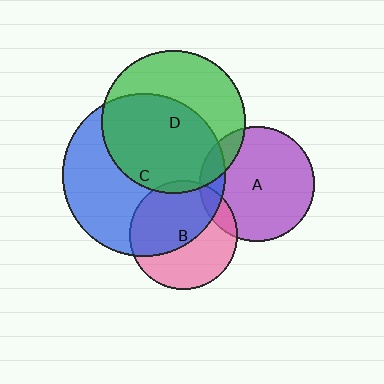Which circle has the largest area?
Circle C (blue).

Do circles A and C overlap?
Yes.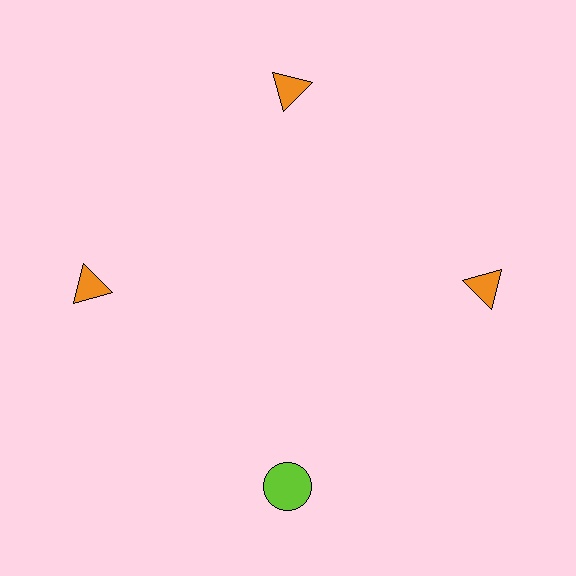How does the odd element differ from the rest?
It differs in both color (lime instead of orange) and shape (circle instead of triangle).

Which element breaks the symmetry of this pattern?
The lime circle at roughly the 6 o'clock position breaks the symmetry. All other shapes are orange triangles.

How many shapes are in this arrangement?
There are 4 shapes arranged in a ring pattern.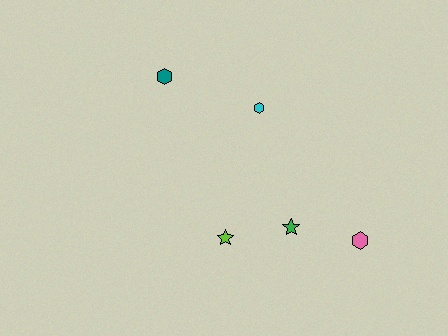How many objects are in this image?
There are 5 objects.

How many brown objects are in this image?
There are no brown objects.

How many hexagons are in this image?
There are 3 hexagons.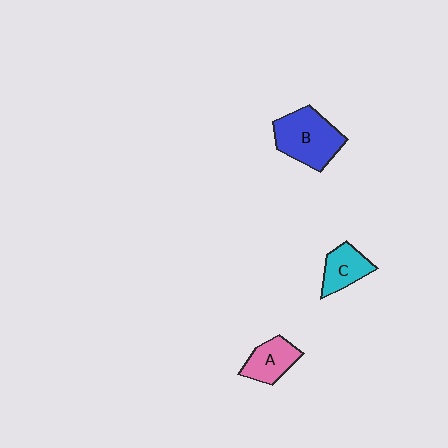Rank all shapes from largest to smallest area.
From largest to smallest: B (blue), A (pink), C (cyan).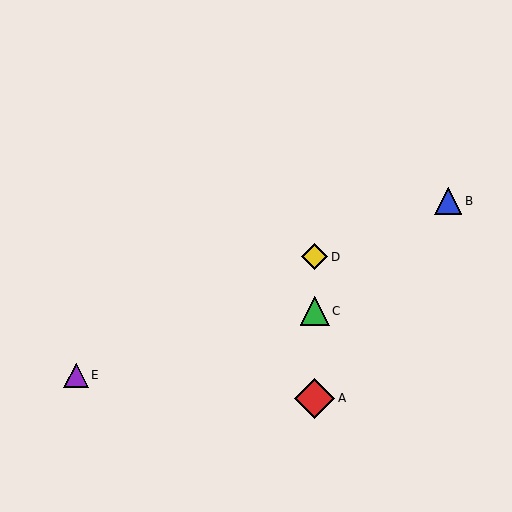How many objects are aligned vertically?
3 objects (A, C, D) are aligned vertically.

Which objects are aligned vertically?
Objects A, C, D are aligned vertically.